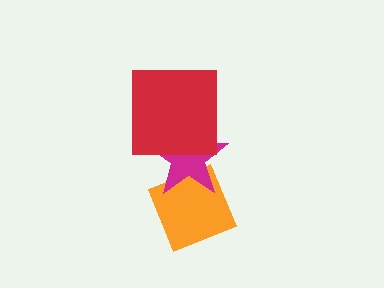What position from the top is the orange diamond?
The orange diamond is 3rd from the top.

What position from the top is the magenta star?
The magenta star is 2nd from the top.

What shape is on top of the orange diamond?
The magenta star is on top of the orange diamond.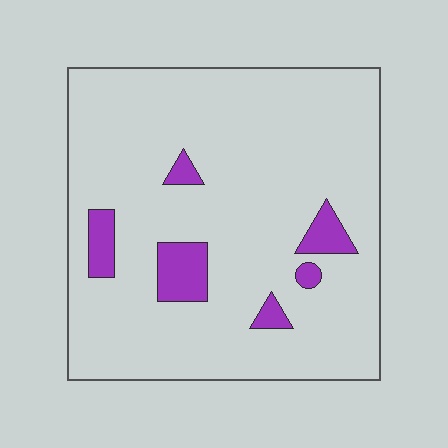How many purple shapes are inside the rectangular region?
6.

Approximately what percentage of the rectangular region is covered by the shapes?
Approximately 10%.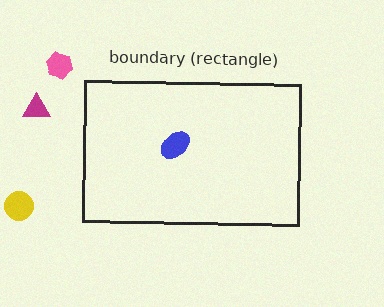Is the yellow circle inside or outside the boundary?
Outside.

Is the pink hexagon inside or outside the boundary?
Outside.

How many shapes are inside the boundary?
1 inside, 3 outside.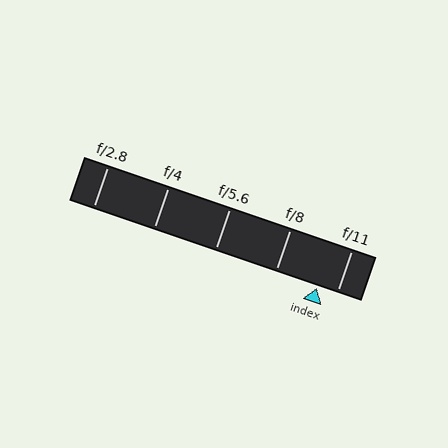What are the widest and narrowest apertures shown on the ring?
The widest aperture shown is f/2.8 and the narrowest is f/11.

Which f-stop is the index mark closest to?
The index mark is closest to f/11.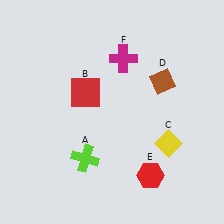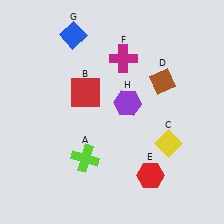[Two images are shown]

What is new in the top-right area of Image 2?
A purple hexagon (H) was added in the top-right area of Image 2.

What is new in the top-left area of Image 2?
A blue diamond (G) was added in the top-left area of Image 2.